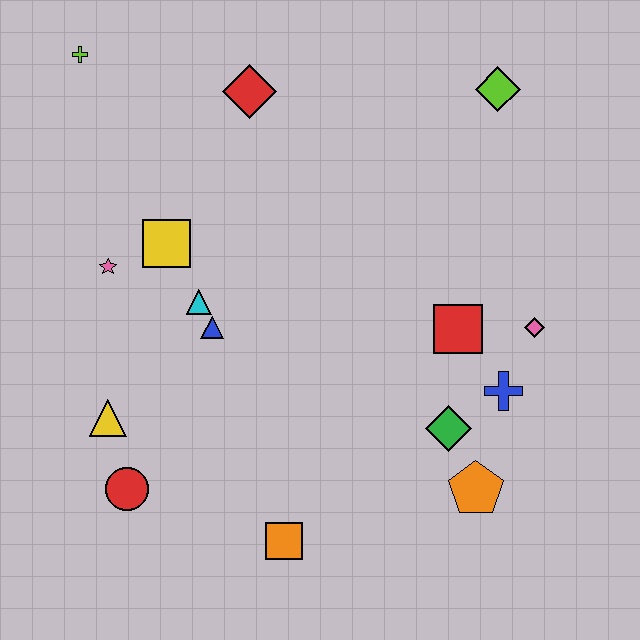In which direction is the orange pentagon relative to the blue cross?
The orange pentagon is below the blue cross.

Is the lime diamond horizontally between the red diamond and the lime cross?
No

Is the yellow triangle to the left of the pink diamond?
Yes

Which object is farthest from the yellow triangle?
The lime diamond is farthest from the yellow triangle.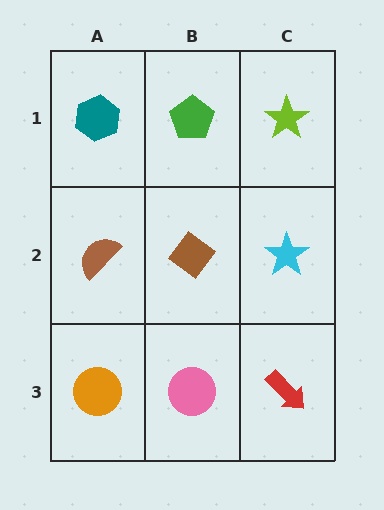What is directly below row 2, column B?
A pink circle.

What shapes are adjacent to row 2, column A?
A teal hexagon (row 1, column A), an orange circle (row 3, column A), a brown diamond (row 2, column B).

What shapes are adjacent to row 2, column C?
A lime star (row 1, column C), a red arrow (row 3, column C), a brown diamond (row 2, column B).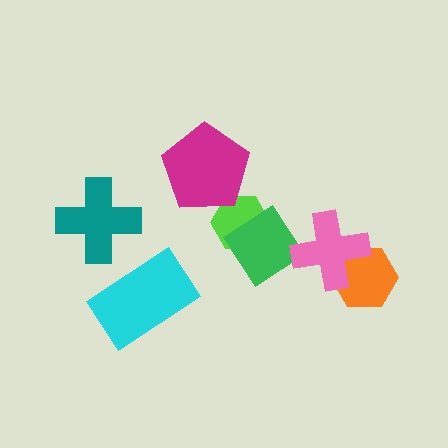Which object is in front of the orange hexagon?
The pink cross is in front of the orange hexagon.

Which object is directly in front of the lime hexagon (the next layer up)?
The green diamond is directly in front of the lime hexagon.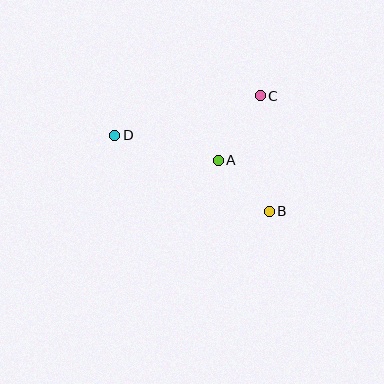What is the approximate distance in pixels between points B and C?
The distance between B and C is approximately 116 pixels.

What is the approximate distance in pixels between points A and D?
The distance between A and D is approximately 106 pixels.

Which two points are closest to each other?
Points A and B are closest to each other.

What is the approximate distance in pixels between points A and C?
The distance between A and C is approximately 77 pixels.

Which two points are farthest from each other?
Points B and D are farthest from each other.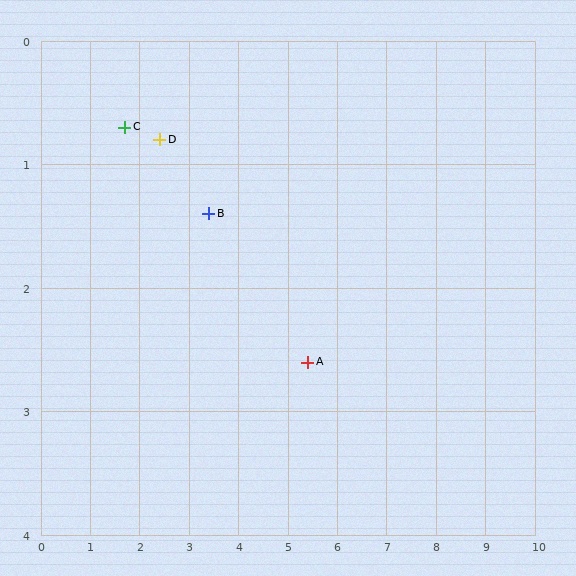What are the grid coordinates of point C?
Point C is at approximately (1.7, 0.7).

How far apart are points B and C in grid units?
Points B and C are about 1.8 grid units apart.